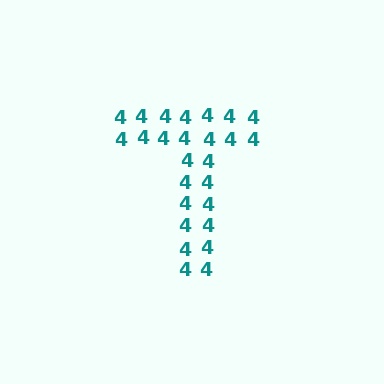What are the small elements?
The small elements are digit 4's.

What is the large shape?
The large shape is the letter T.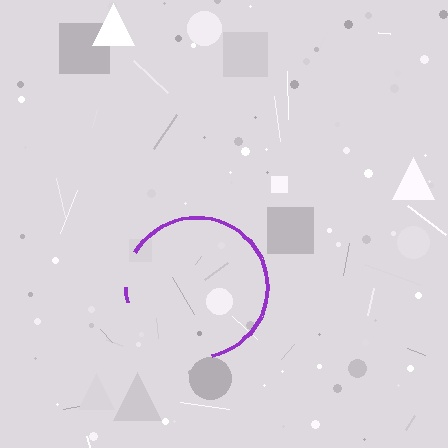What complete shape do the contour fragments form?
The contour fragments form a circle.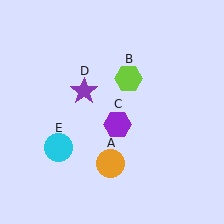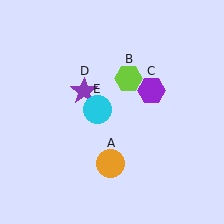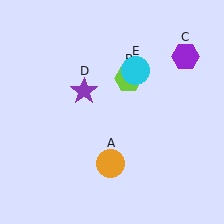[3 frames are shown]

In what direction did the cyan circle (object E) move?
The cyan circle (object E) moved up and to the right.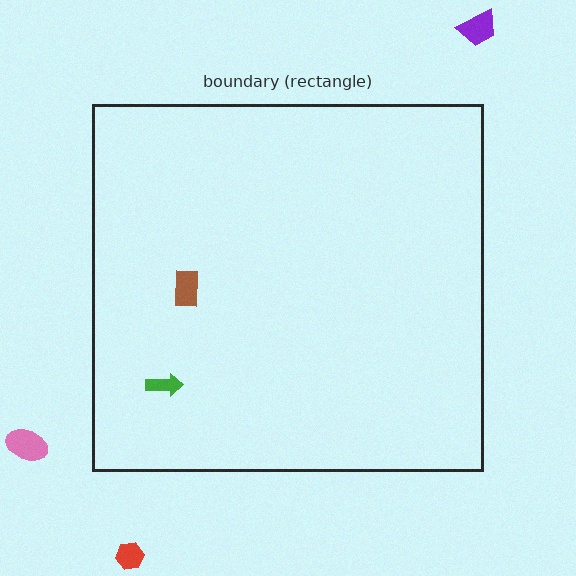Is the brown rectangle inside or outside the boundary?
Inside.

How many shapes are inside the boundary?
2 inside, 3 outside.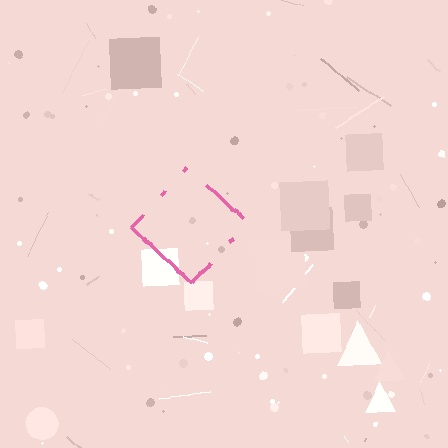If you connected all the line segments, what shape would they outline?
They would outline a diamond.